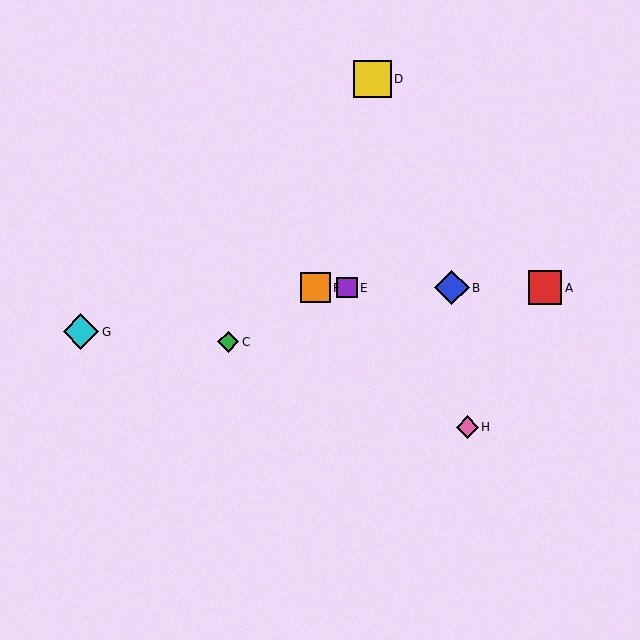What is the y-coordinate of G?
Object G is at y≈332.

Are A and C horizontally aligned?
No, A is at y≈288 and C is at y≈342.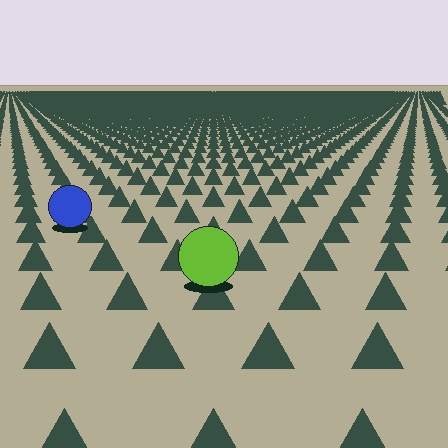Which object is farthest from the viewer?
The blue circle is farthest from the viewer. It appears smaller and the ground texture around it is denser.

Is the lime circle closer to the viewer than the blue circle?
Yes. The lime circle is closer — you can tell from the texture gradient: the ground texture is coarser near it.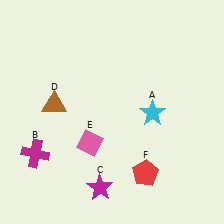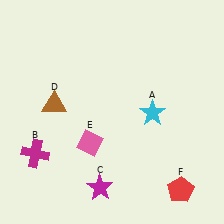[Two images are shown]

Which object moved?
The red pentagon (F) moved right.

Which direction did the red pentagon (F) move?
The red pentagon (F) moved right.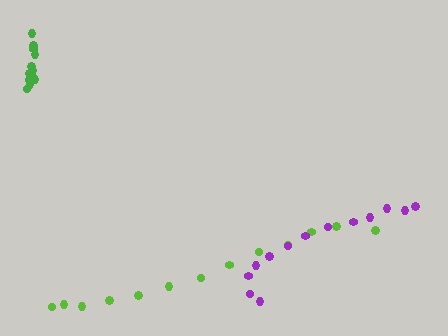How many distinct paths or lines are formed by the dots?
There are 3 distinct paths.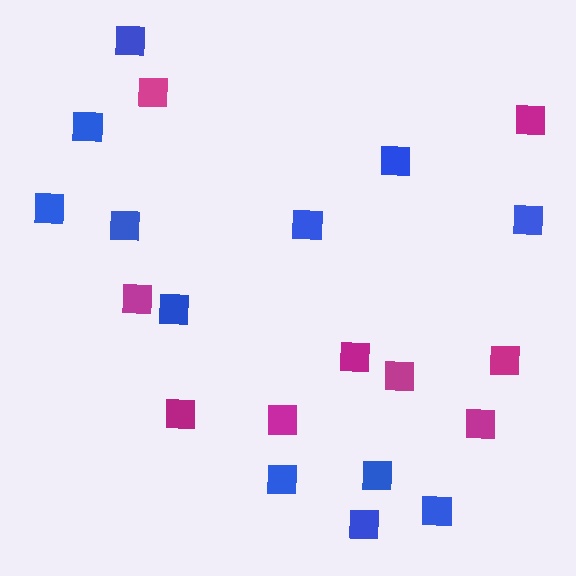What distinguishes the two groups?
There are 2 groups: one group of magenta squares (9) and one group of blue squares (12).